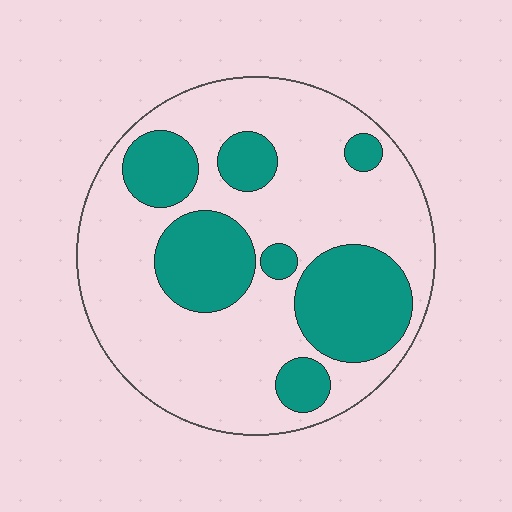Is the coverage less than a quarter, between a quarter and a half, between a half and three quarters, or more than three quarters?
Between a quarter and a half.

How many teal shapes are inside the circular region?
7.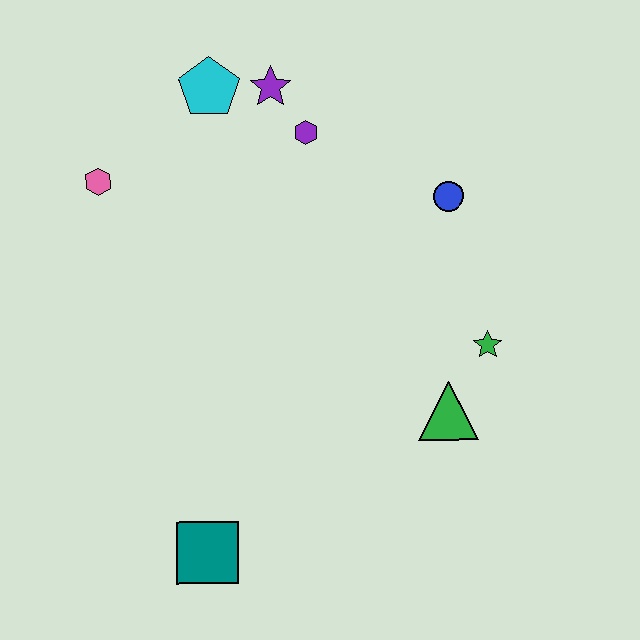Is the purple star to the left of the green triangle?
Yes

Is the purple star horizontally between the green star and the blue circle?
No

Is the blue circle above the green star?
Yes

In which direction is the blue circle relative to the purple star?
The blue circle is to the right of the purple star.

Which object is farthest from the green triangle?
The pink hexagon is farthest from the green triangle.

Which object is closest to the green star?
The green triangle is closest to the green star.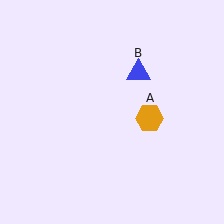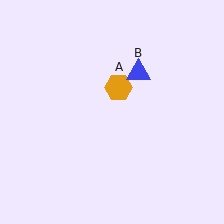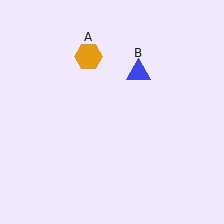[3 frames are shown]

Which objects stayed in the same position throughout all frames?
Blue triangle (object B) remained stationary.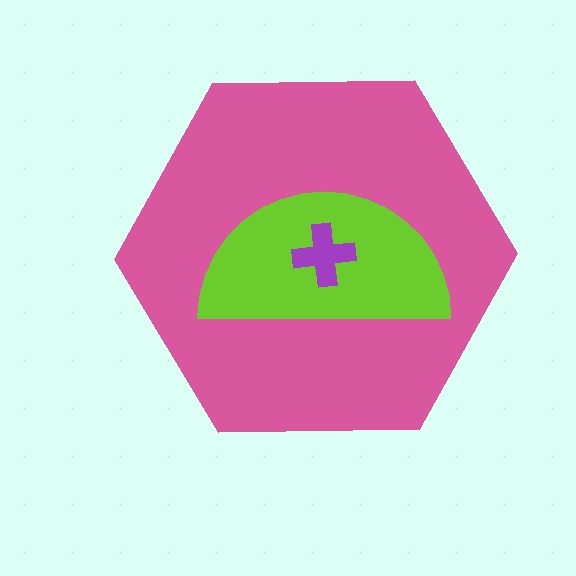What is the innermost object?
The purple cross.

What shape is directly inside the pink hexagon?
The lime semicircle.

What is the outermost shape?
The pink hexagon.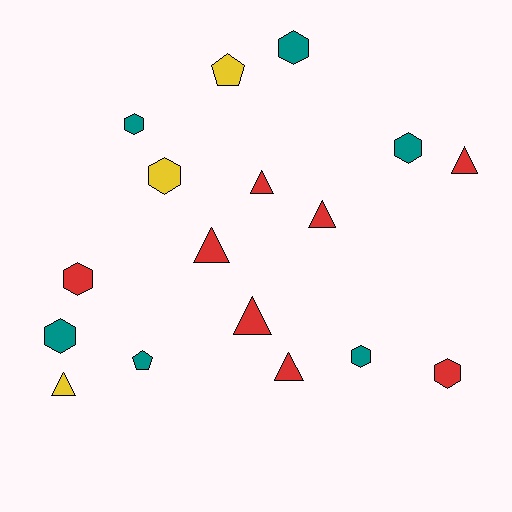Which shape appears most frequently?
Hexagon, with 8 objects.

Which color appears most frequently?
Red, with 8 objects.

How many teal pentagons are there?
There is 1 teal pentagon.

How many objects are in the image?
There are 17 objects.